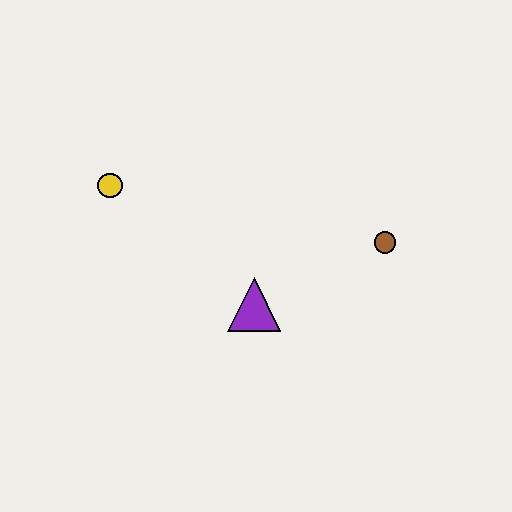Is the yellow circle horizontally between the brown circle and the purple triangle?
No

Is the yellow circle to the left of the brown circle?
Yes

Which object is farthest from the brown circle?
The yellow circle is farthest from the brown circle.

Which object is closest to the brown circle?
The purple triangle is closest to the brown circle.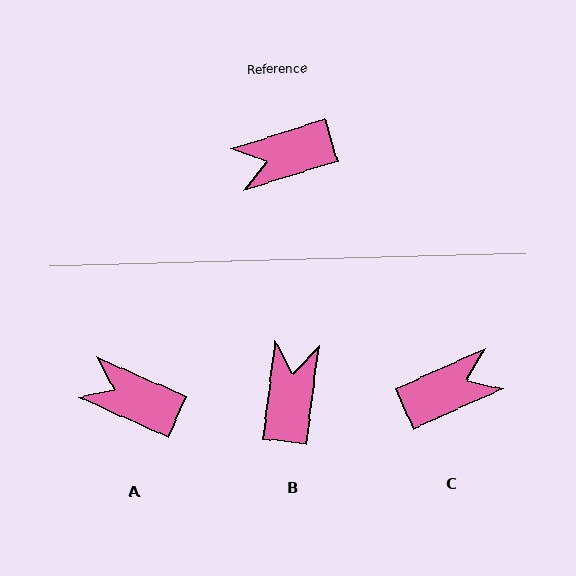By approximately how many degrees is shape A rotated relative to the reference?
Approximately 42 degrees clockwise.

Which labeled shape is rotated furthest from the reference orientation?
C, about 174 degrees away.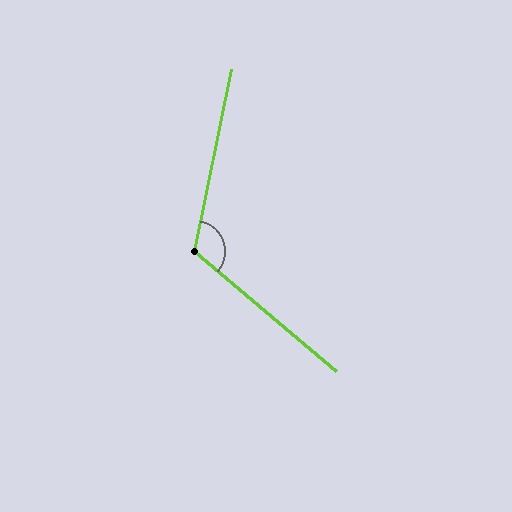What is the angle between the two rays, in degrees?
Approximately 119 degrees.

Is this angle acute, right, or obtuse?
It is obtuse.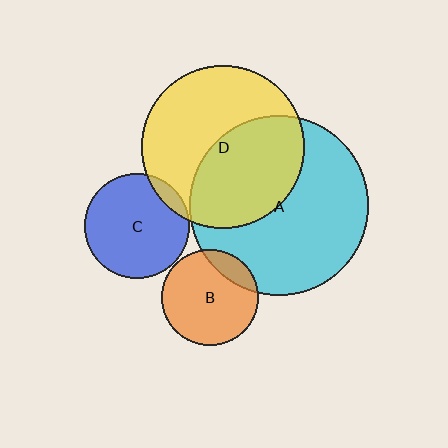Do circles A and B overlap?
Yes.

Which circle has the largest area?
Circle A (cyan).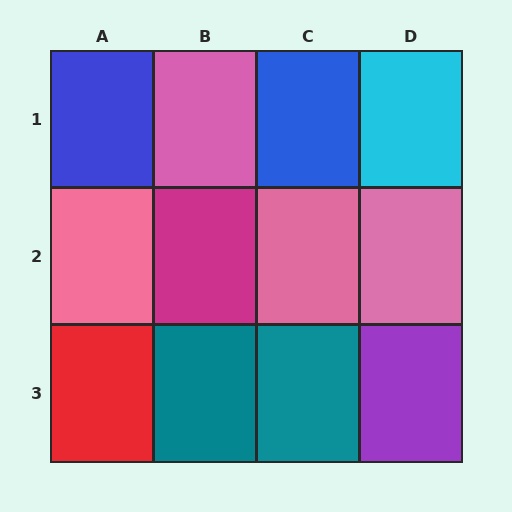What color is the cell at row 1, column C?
Blue.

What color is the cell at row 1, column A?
Blue.